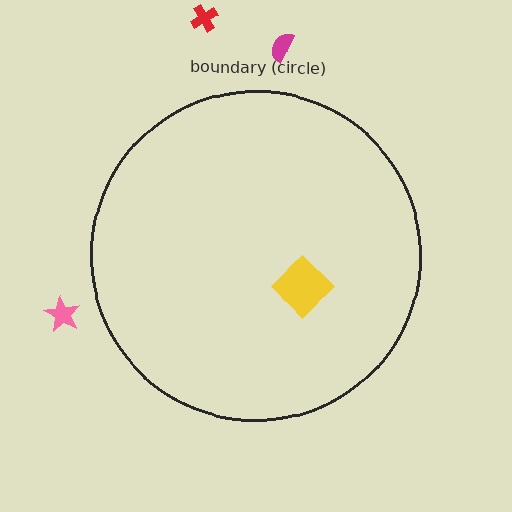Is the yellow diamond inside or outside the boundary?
Inside.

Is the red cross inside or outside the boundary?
Outside.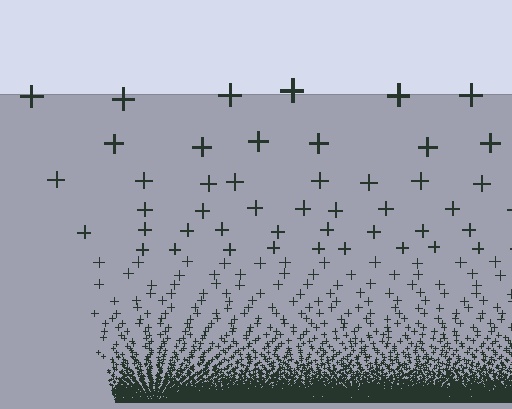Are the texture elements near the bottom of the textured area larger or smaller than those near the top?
Smaller. The gradient is inverted — elements near the bottom are smaller and denser.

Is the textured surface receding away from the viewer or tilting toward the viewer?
The surface appears to tilt toward the viewer. Texture elements get larger and sparser toward the top.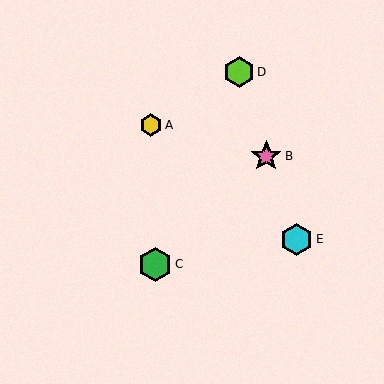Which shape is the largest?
The green hexagon (labeled C) is the largest.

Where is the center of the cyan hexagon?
The center of the cyan hexagon is at (297, 239).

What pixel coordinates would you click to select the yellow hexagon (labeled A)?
Click at (151, 125) to select the yellow hexagon A.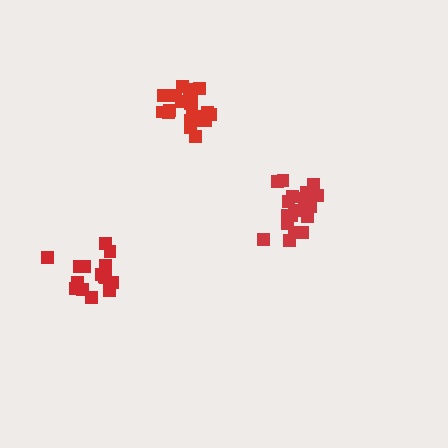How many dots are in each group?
Group 1: 20 dots, Group 2: 20 dots, Group 3: 15 dots (55 total).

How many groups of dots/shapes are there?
There are 3 groups.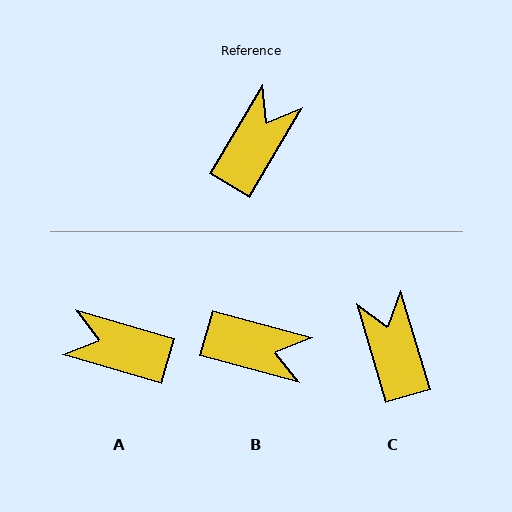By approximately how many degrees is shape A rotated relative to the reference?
Approximately 104 degrees counter-clockwise.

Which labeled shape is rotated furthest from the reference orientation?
A, about 104 degrees away.